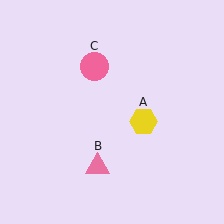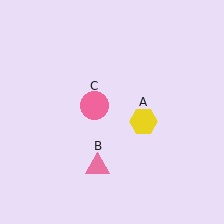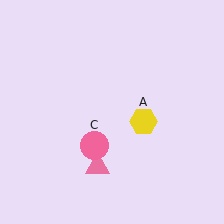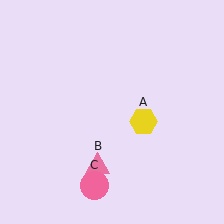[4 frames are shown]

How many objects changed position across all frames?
1 object changed position: pink circle (object C).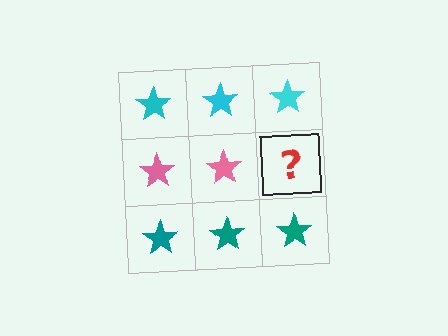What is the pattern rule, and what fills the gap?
The rule is that each row has a consistent color. The gap should be filled with a pink star.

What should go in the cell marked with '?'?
The missing cell should contain a pink star.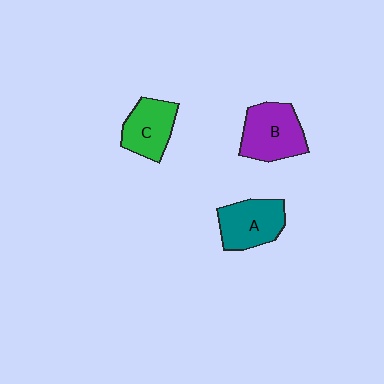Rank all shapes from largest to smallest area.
From largest to smallest: B (purple), A (teal), C (green).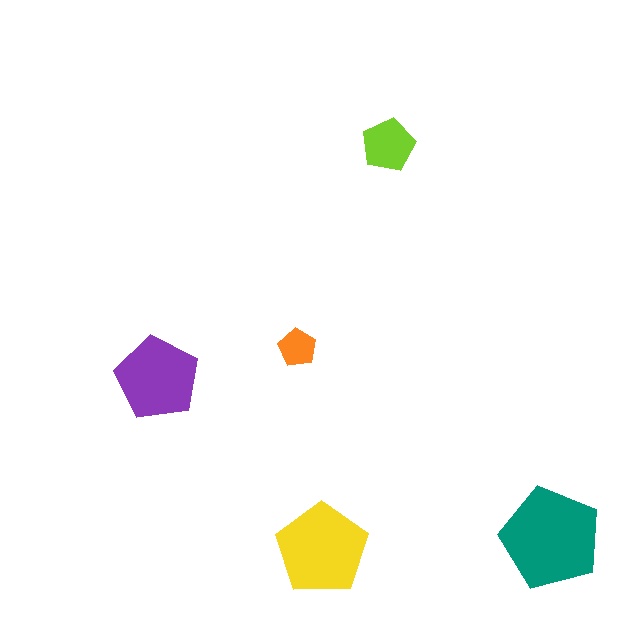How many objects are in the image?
There are 5 objects in the image.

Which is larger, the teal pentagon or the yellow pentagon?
The teal one.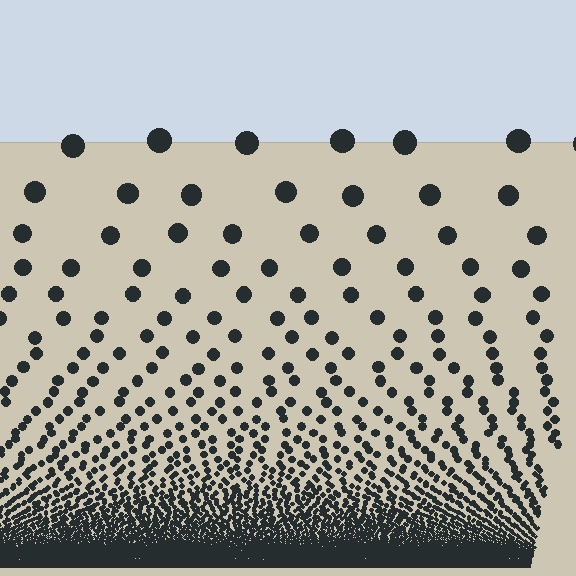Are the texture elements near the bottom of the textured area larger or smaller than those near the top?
Smaller. The gradient is inverted — elements near the bottom are smaller and denser.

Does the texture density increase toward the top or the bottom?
Density increases toward the bottom.